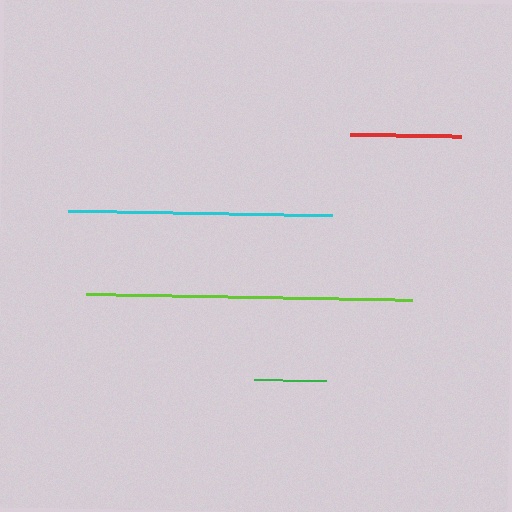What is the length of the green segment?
The green segment is approximately 72 pixels long.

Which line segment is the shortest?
The green line is the shortest at approximately 72 pixels.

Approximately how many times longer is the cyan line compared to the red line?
The cyan line is approximately 2.4 times the length of the red line.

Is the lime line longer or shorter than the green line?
The lime line is longer than the green line.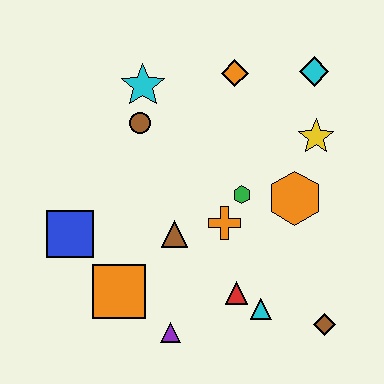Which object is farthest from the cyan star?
The brown diamond is farthest from the cyan star.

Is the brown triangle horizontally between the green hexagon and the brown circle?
Yes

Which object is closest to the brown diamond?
The cyan triangle is closest to the brown diamond.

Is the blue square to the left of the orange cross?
Yes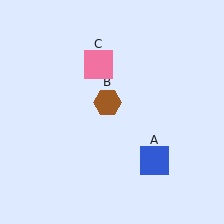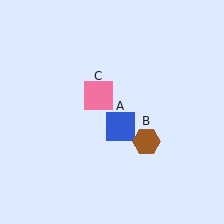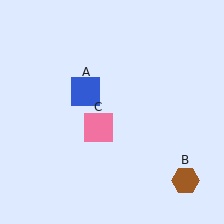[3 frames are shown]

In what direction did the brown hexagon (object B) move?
The brown hexagon (object B) moved down and to the right.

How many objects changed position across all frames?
3 objects changed position: blue square (object A), brown hexagon (object B), pink square (object C).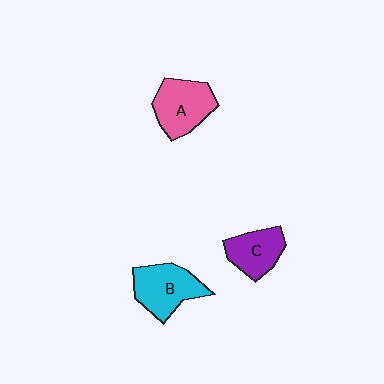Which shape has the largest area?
Shape B (cyan).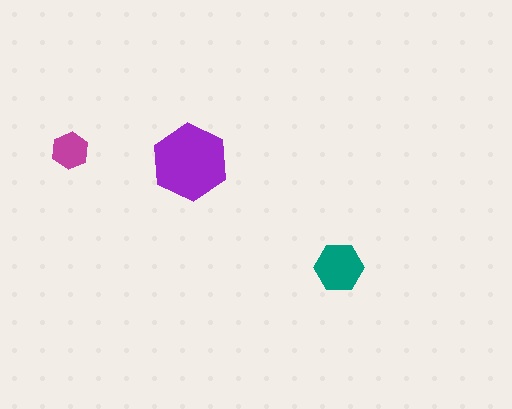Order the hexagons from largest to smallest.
the purple one, the teal one, the magenta one.